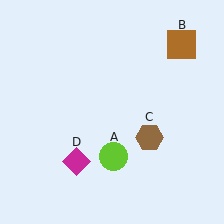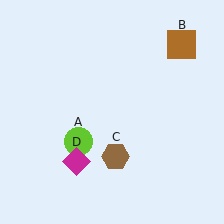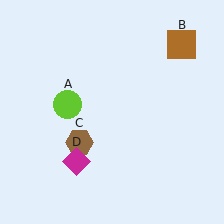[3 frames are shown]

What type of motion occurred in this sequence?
The lime circle (object A), brown hexagon (object C) rotated clockwise around the center of the scene.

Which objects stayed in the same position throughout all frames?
Brown square (object B) and magenta diamond (object D) remained stationary.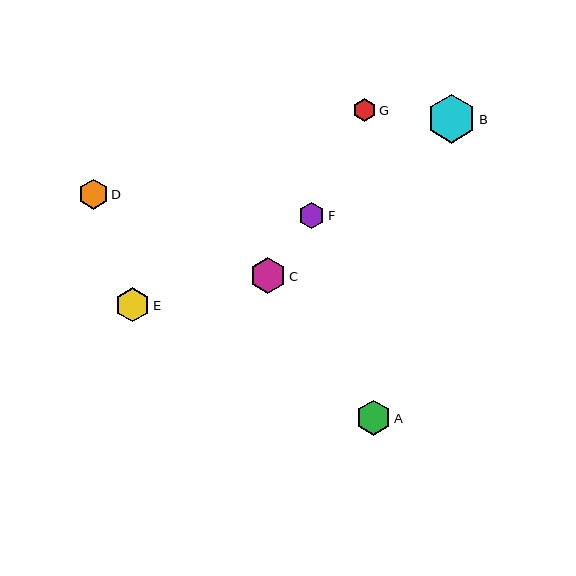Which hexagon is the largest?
Hexagon B is the largest with a size of approximately 48 pixels.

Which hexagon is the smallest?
Hexagon G is the smallest with a size of approximately 23 pixels.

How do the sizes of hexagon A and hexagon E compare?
Hexagon A and hexagon E are approximately the same size.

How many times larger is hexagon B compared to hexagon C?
Hexagon B is approximately 1.4 times the size of hexagon C.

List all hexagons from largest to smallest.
From largest to smallest: B, C, A, E, D, F, G.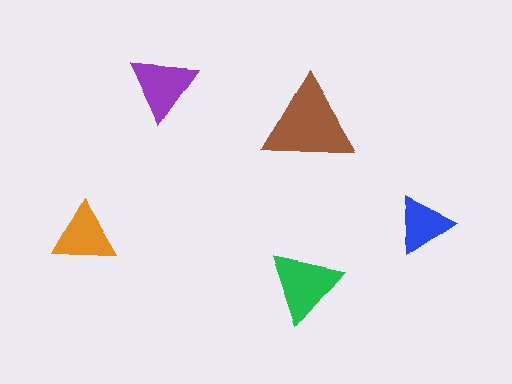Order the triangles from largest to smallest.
the brown one, the green one, the purple one, the orange one, the blue one.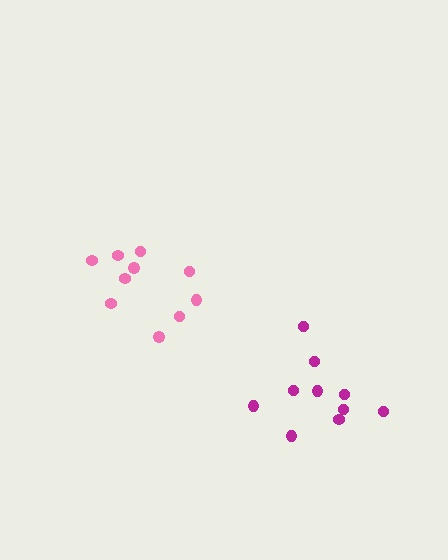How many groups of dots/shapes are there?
There are 2 groups.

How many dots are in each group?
Group 1: 10 dots, Group 2: 10 dots (20 total).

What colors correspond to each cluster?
The clusters are colored: pink, magenta.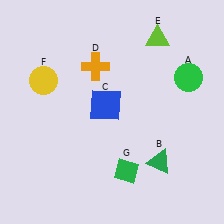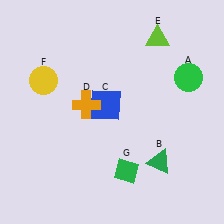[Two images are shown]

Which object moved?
The orange cross (D) moved down.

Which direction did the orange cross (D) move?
The orange cross (D) moved down.